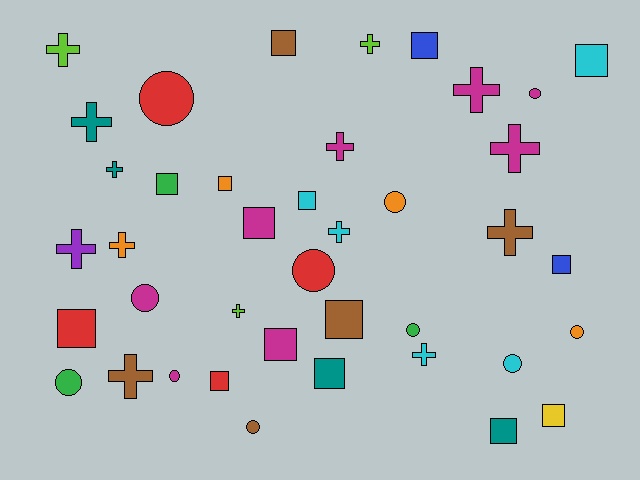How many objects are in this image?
There are 40 objects.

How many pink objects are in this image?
There are no pink objects.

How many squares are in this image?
There are 15 squares.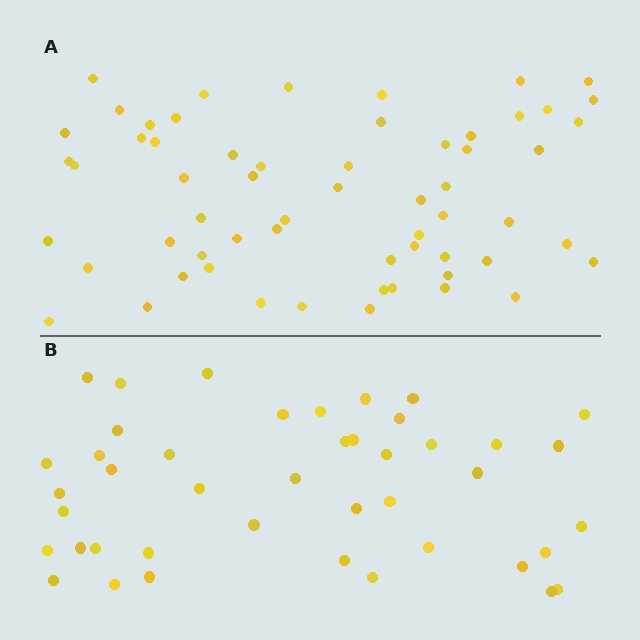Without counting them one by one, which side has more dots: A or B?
Region A (the top region) has more dots.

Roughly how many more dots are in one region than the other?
Region A has approximately 15 more dots than region B.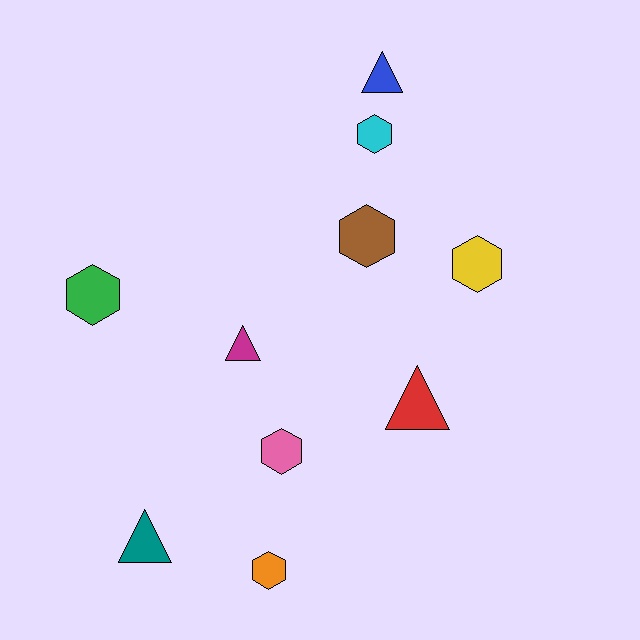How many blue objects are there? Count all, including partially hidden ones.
There is 1 blue object.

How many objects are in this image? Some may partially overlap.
There are 10 objects.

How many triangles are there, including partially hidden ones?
There are 4 triangles.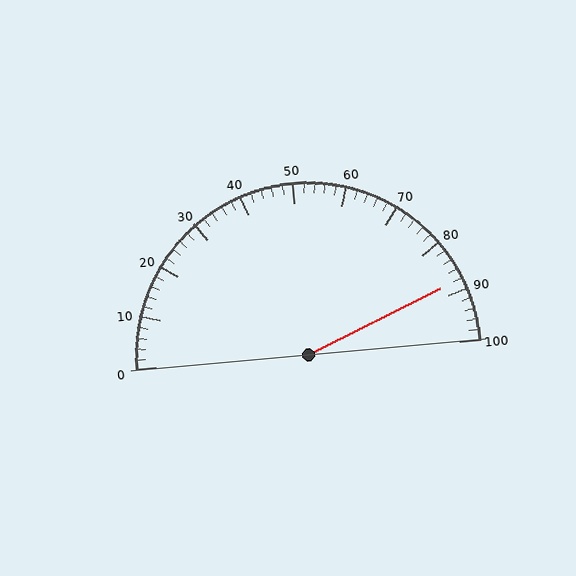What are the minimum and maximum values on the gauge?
The gauge ranges from 0 to 100.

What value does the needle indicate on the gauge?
The needle indicates approximately 88.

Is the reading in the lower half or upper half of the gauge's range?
The reading is in the upper half of the range (0 to 100).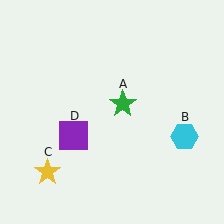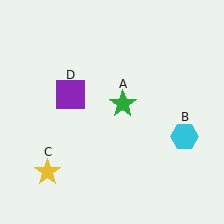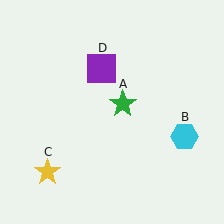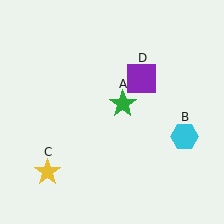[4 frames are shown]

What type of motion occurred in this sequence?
The purple square (object D) rotated clockwise around the center of the scene.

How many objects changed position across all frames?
1 object changed position: purple square (object D).